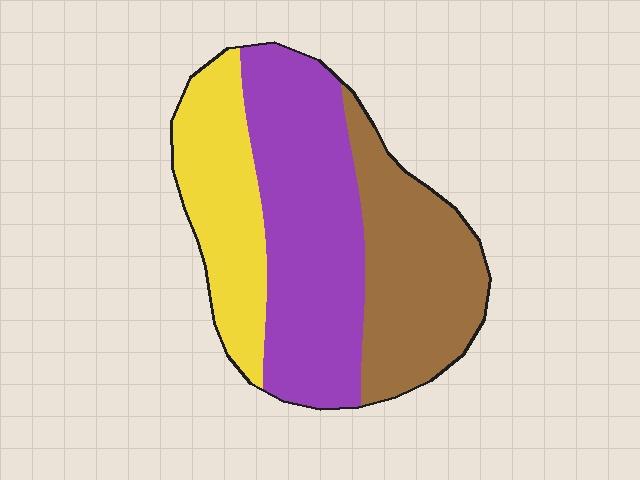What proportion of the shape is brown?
Brown covers roughly 30% of the shape.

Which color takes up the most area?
Purple, at roughly 45%.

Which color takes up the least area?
Yellow, at roughly 25%.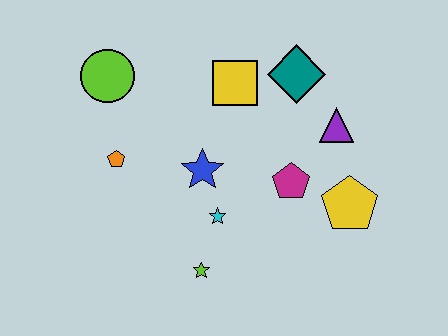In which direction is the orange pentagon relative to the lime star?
The orange pentagon is above the lime star.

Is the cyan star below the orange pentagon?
Yes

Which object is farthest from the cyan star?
The lime circle is farthest from the cyan star.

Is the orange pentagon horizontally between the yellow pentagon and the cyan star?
No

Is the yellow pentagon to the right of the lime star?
Yes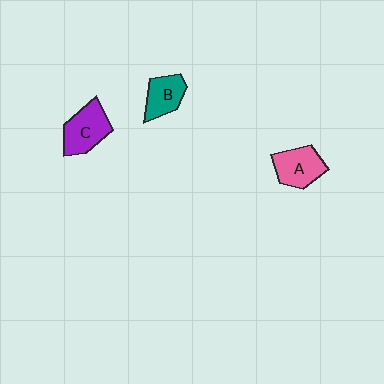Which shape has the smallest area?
Shape B (teal).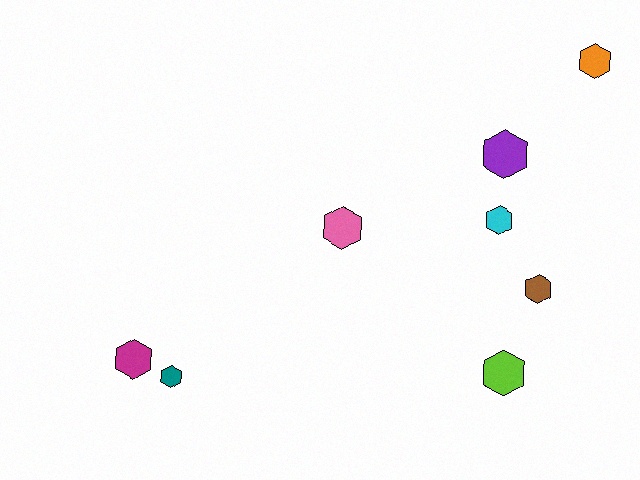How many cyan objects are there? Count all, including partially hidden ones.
There is 1 cyan object.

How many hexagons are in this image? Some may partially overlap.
There are 8 hexagons.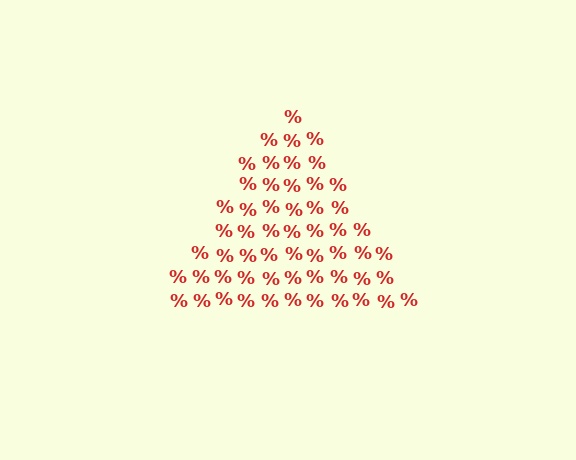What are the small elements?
The small elements are percent signs.